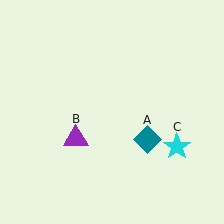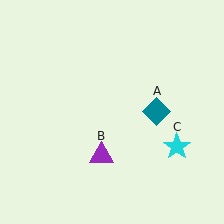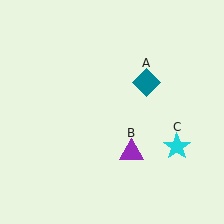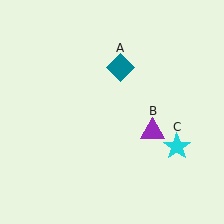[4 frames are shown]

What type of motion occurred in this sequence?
The teal diamond (object A), purple triangle (object B) rotated counterclockwise around the center of the scene.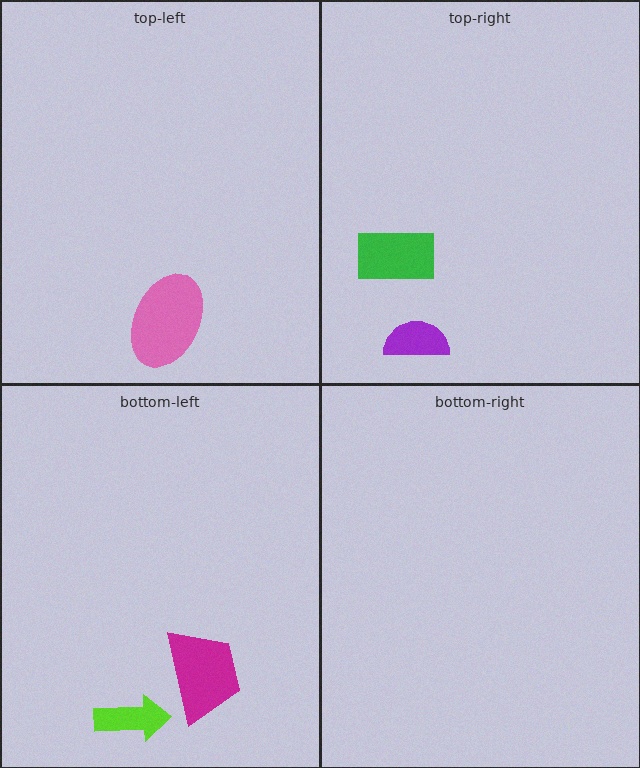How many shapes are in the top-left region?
1.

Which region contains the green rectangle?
The top-right region.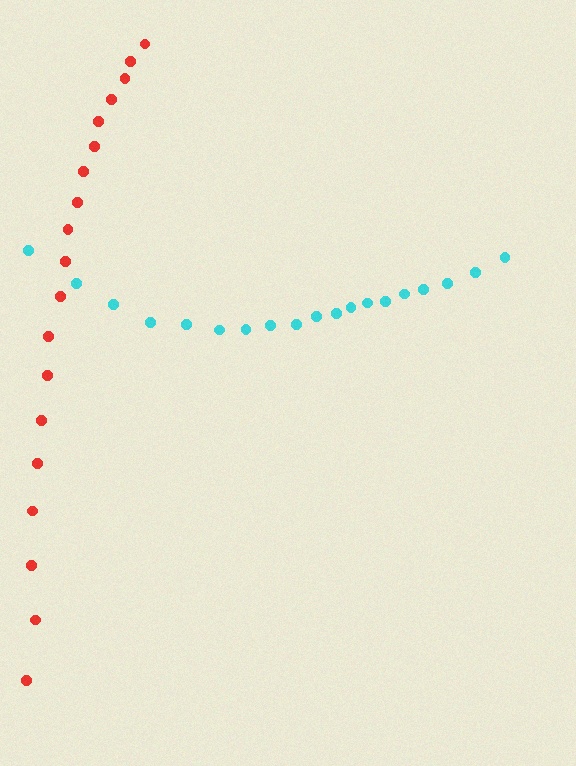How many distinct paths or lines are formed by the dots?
There are 2 distinct paths.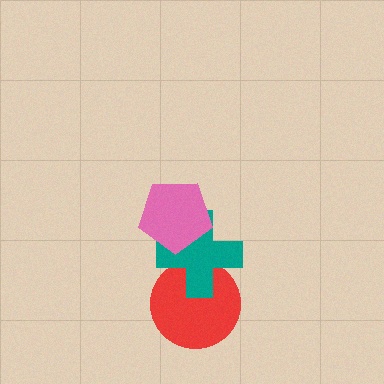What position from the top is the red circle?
The red circle is 3rd from the top.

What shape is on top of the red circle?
The teal cross is on top of the red circle.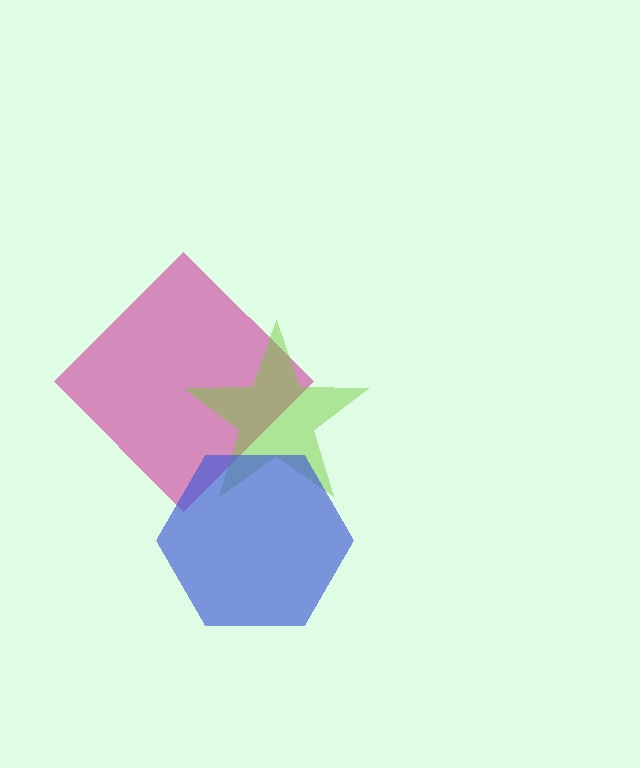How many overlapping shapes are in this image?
There are 3 overlapping shapes in the image.